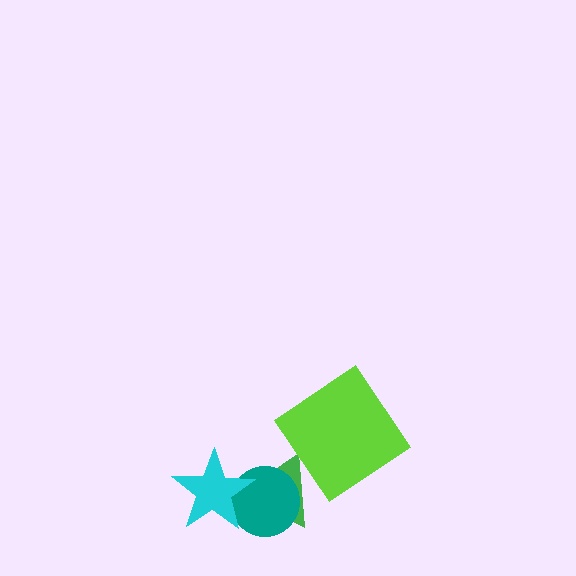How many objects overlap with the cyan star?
2 objects overlap with the cyan star.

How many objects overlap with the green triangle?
2 objects overlap with the green triangle.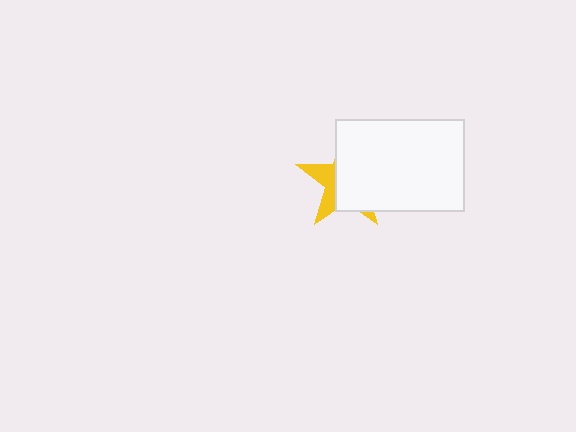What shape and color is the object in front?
The object in front is a white rectangle.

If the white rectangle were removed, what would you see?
You would see the complete yellow star.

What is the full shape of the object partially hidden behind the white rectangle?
The partially hidden object is a yellow star.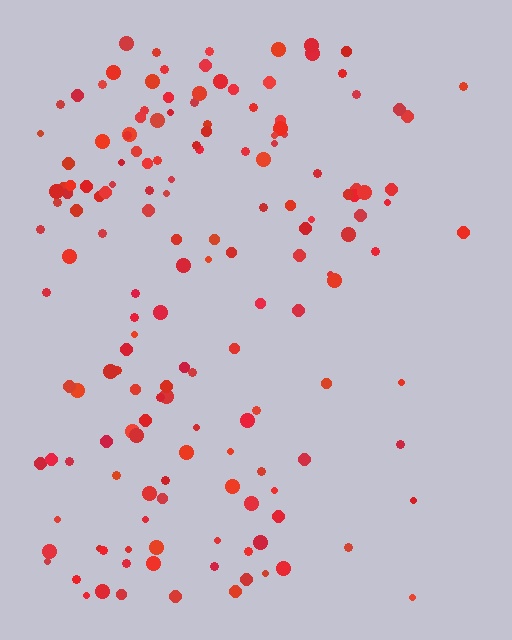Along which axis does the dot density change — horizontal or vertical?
Horizontal.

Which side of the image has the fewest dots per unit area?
The right.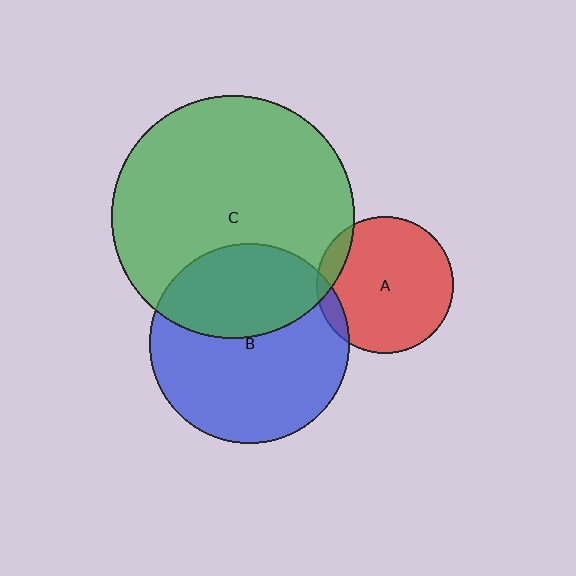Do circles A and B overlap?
Yes.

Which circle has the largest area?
Circle C (green).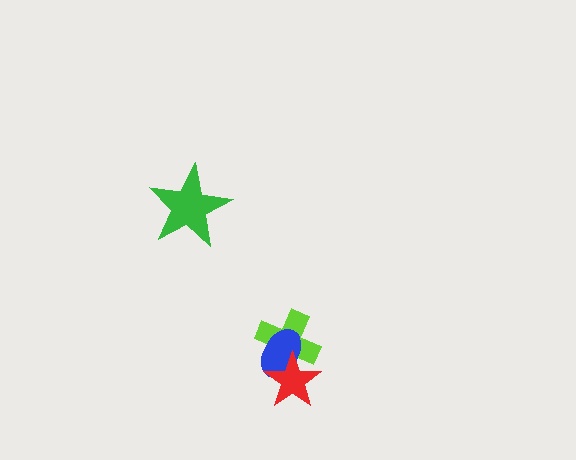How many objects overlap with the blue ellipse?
2 objects overlap with the blue ellipse.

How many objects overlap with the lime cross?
2 objects overlap with the lime cross.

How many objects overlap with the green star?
0 objects overlap with the green star.